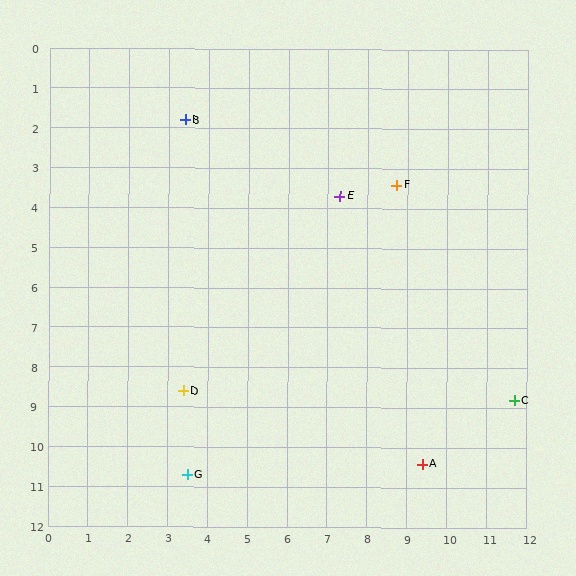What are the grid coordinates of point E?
Point E is at approximately (7.3, 3.7).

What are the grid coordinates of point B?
Point B is at approximately (3.4, 1.8).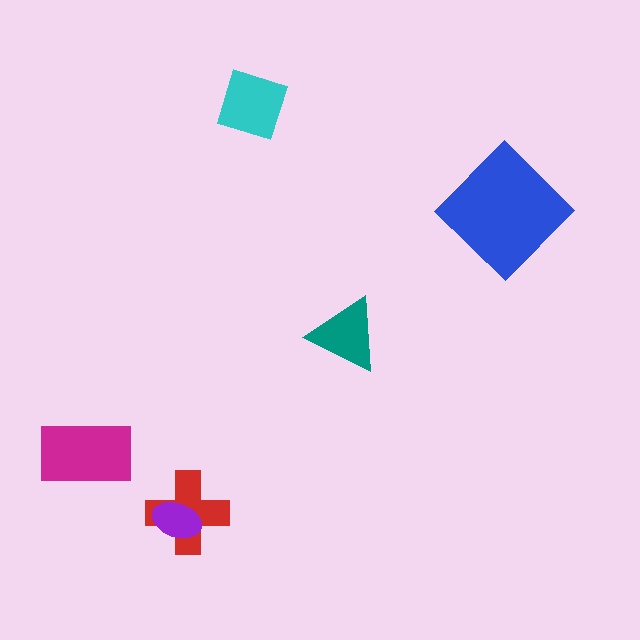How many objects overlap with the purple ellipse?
1 object overlaps with the purple ellipse.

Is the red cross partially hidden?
Yes, it is partially covered by another shape.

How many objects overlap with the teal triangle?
0 objects overlap with the teal triangle.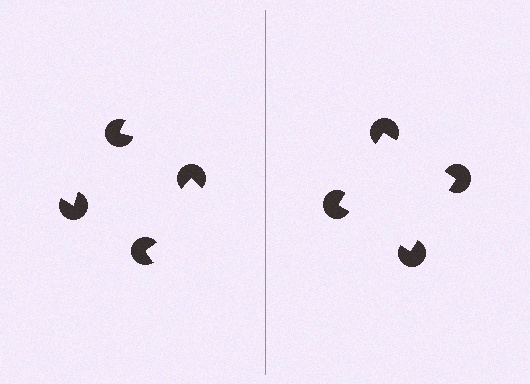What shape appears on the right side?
An illusory square.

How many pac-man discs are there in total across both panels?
8 — 4 on each side.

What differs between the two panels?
The pac-man discs are positioned identically on both sides; only the wedge orientations differ. On the right they align to a square; on the left they are misaligned.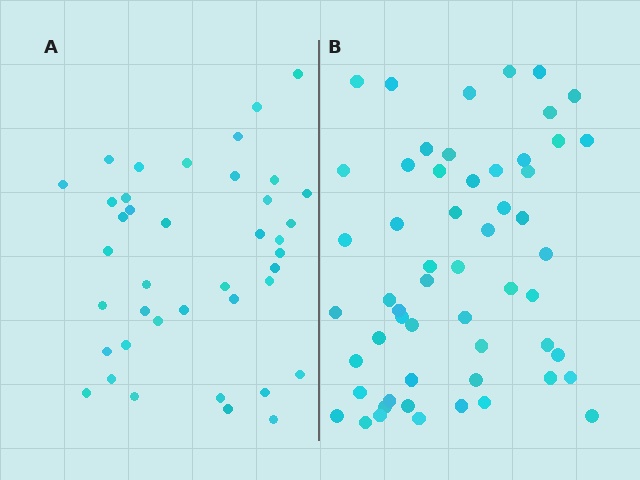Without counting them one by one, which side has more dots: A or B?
Region B (the right region) has more dots.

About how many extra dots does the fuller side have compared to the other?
Region B has approximately 15 more dots than region A.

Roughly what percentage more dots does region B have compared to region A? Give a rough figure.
About 40% more.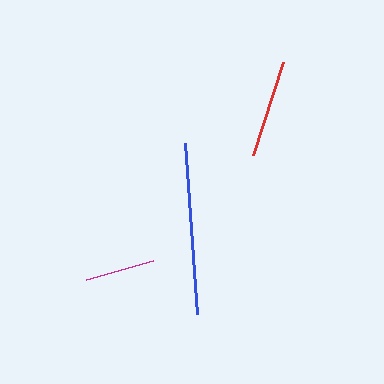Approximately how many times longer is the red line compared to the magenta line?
The red line is approximately 1.4 times the length of the magenta line.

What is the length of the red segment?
The red segment is approximately 98 pixels long.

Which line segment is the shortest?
The magenta line is the shortest at approximately 70 pixels.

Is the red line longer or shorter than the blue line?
The blue line is longer than the red line.